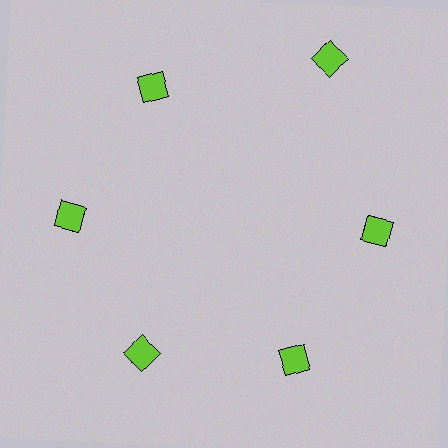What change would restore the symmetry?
The symmetry would be restored by moving it inward, back onto the ring so that all 6 squares sit at equal angles and equal distance from the center.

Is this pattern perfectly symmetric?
No. The 6 lime squares are arranged in a ring, but one element near the 1 o'clock position is pushed outward from the center, breaking the 6-fold rotational symmetry.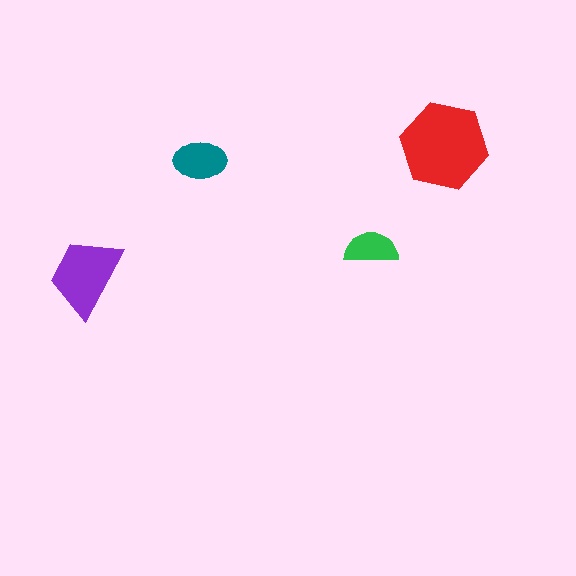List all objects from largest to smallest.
The red hexagon, the purple trapezoid, the teal ellipse, the green semicircle.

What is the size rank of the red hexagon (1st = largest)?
1st.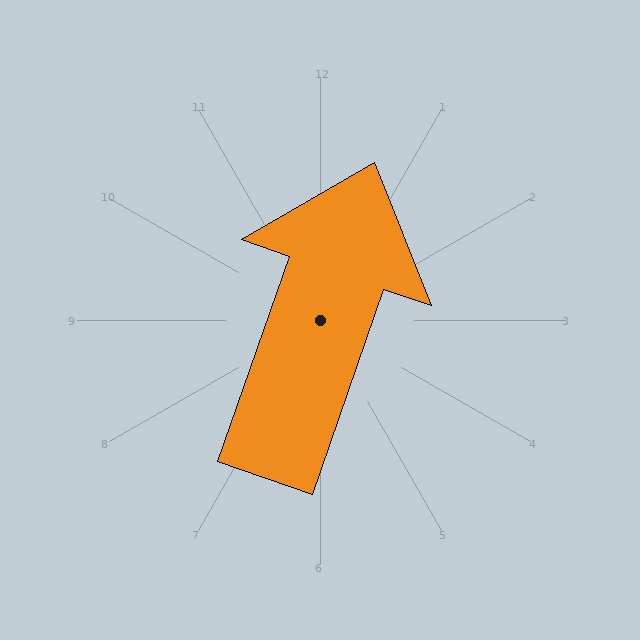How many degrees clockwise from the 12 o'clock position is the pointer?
Approximately 19 degrees.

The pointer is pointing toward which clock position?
Roughly 1 o'clock.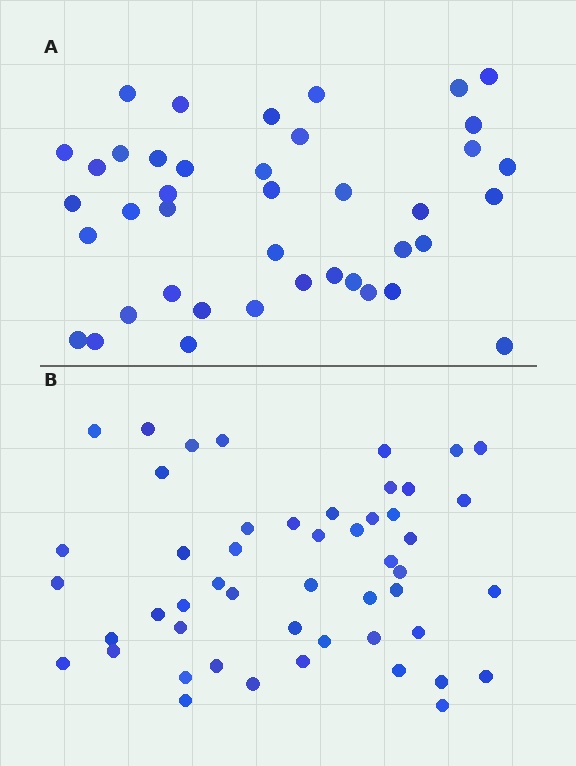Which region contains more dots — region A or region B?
Region B (the bottom region) has more dots.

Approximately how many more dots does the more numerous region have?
Region B has roughly 8 or so more dots than region A.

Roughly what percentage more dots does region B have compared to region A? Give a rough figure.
About 20% more.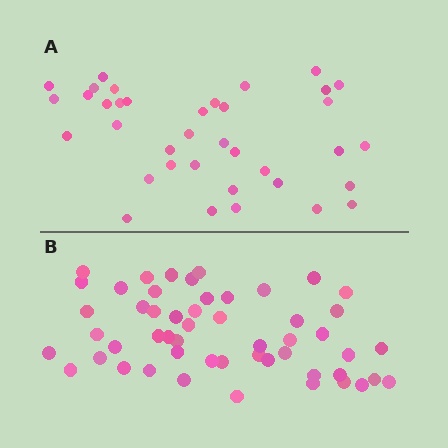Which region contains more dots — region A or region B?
Region B (the bottom region) has more dots.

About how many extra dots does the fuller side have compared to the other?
Region B has approximately 15 more dots than region A.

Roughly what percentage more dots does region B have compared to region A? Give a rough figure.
About 40% more.